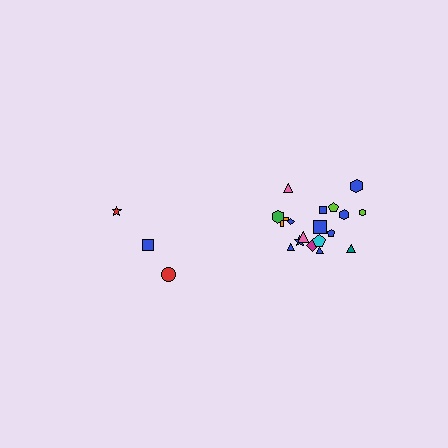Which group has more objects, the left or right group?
The right group.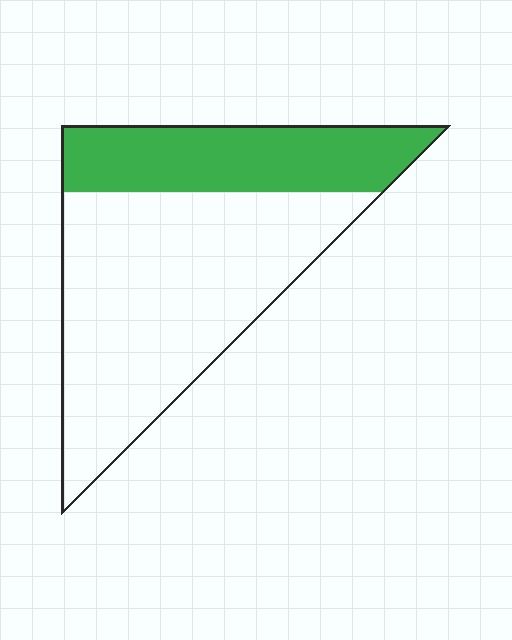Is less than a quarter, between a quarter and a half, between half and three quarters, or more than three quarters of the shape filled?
Between a quarter and a half.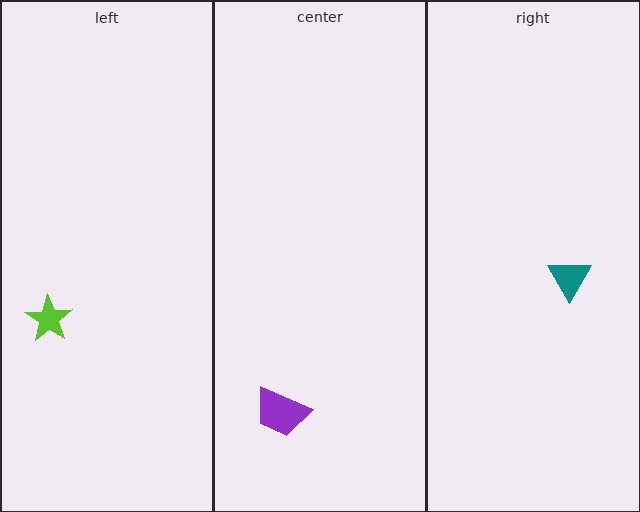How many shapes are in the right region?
1.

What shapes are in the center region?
The purple trapezoid.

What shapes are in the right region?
The teal triangle.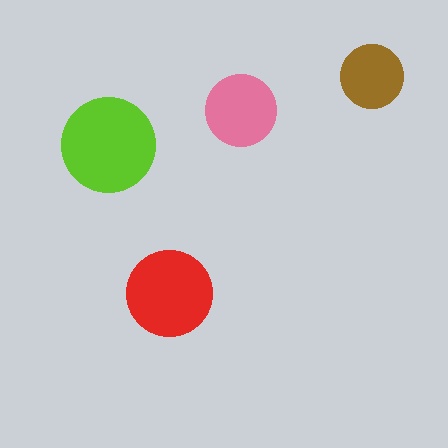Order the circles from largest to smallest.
the lime one, the red one, the pink one, the brown one.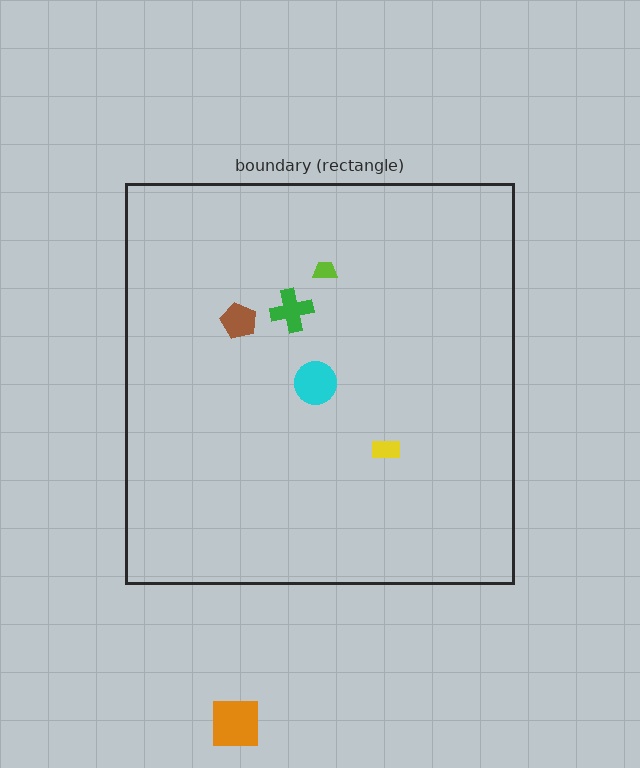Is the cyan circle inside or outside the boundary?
Inside.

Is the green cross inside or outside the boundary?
Inside.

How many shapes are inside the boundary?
5 inside, 1 outside.